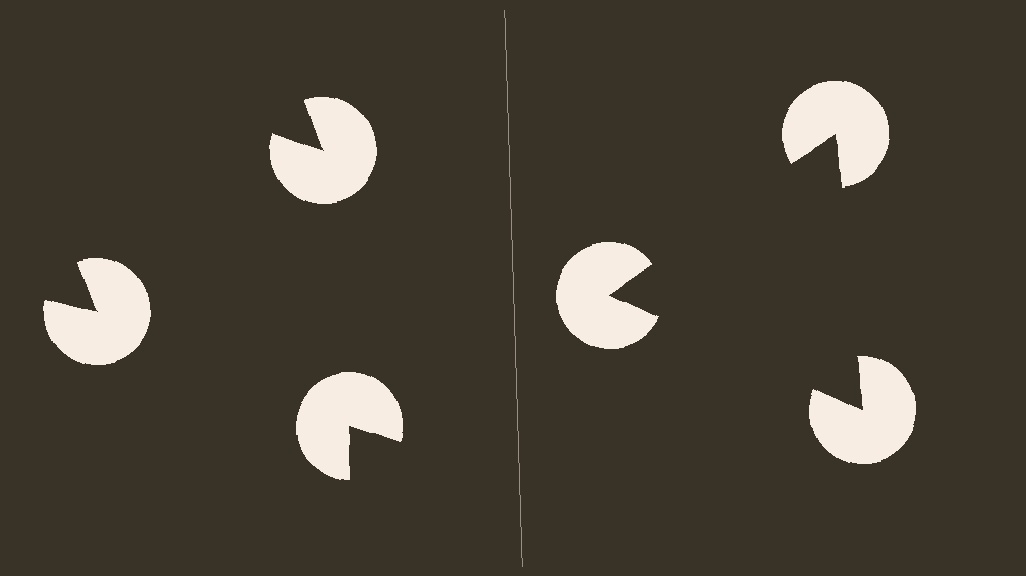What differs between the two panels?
The pac-man discs are positioned identically on both sides; only the wedge orientations differ. On the right they align to a triangle; on the left they are misaligned.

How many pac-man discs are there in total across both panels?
6 — 3 on each side.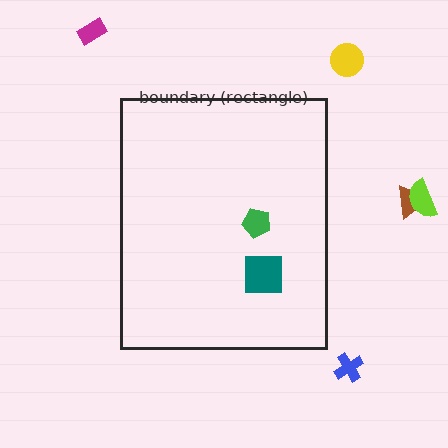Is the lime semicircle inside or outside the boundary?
Outside.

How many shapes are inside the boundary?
2 inside, 5 outside.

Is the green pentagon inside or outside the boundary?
Inside.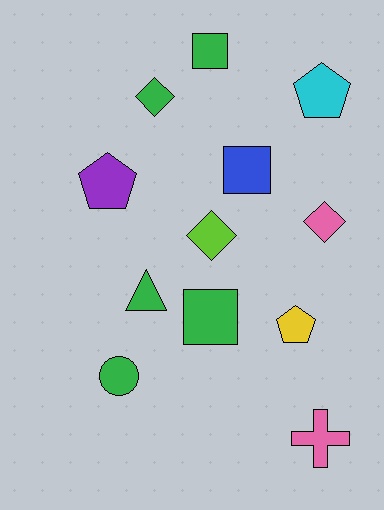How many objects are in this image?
There are 12 objects.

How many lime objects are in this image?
There is 1 lime object.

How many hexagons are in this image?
There are no hexagons.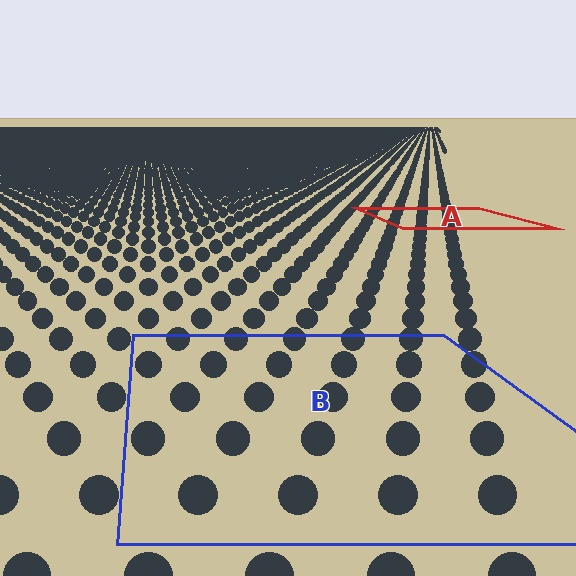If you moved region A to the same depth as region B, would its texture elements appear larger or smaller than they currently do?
They would appear larger. At a closer depth, the same texture elements are projected at a bigger on-screen size.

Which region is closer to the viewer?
Region B is closer. The texture elements there are larger and more spread out.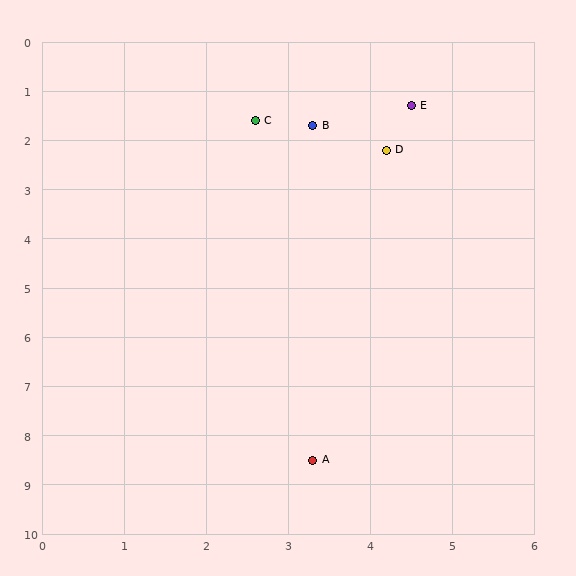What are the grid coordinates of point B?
Point B is at approximately (3.3, 1.7).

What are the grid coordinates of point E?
Point E is at approximately (4.5, 1.3).